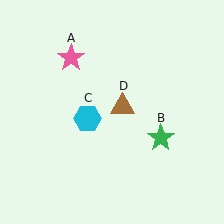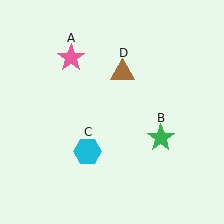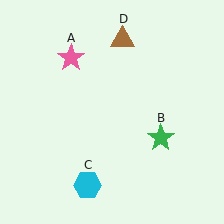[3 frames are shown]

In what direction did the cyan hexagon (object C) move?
The cyan hexagon (object C) moved down.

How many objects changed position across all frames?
2 objects changed position: cyan hexagon (object C), brown triangle (object D).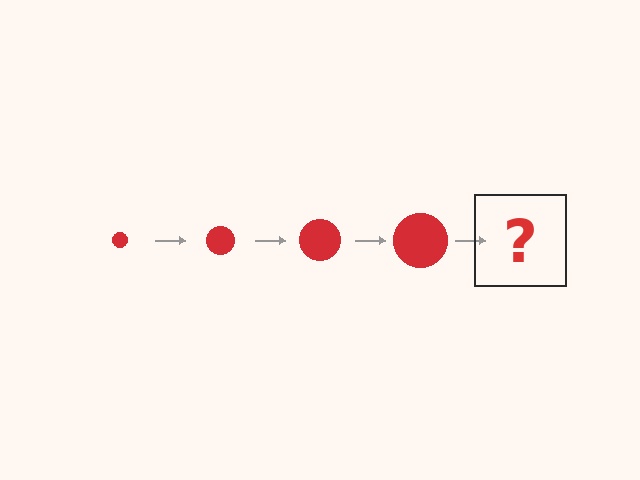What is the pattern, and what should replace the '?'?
The pattern is that the circle gets progressively larger each step. The '?' should be a red circle, larger than the previous one.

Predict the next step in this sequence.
The next step is a red circle, larger than the previous one.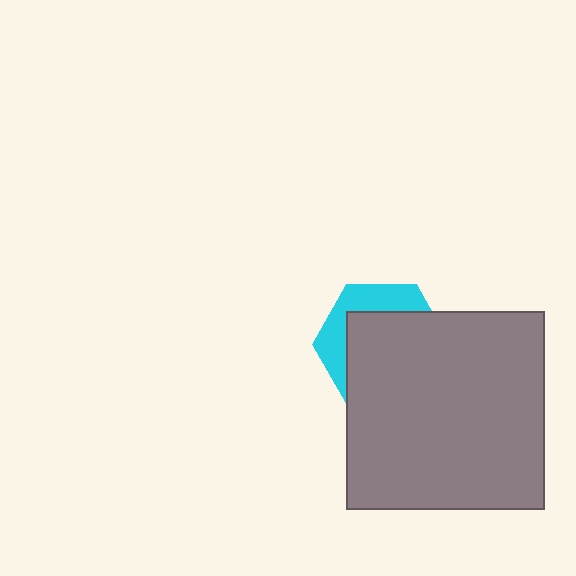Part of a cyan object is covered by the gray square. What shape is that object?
It is a hexagon.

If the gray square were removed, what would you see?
You would see the complete cyan hexagon.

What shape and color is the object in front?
The object in front is a gray square.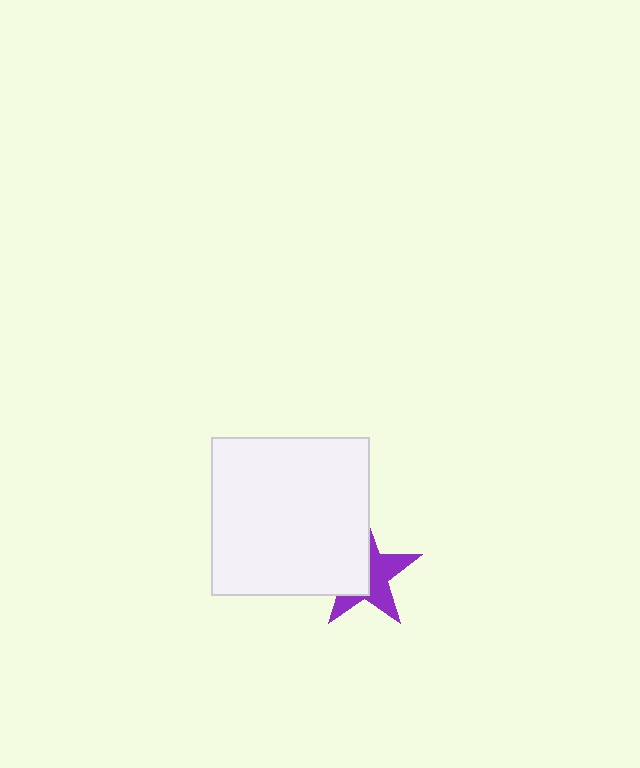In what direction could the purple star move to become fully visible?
The purple star could move right. That would shift it out from behind the white square entirely.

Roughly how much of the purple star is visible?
About half of it is visible (roughly 52%).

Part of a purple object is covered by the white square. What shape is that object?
It is a star.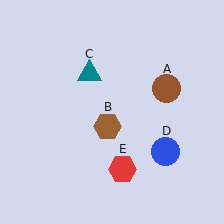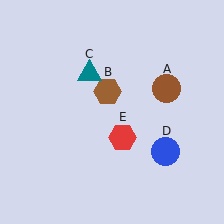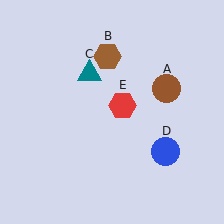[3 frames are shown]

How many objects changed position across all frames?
2 objects changed position: brown hexagon (object B), red hexagon (object E).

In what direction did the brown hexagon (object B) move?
The brown hexagon (object B) moved up.